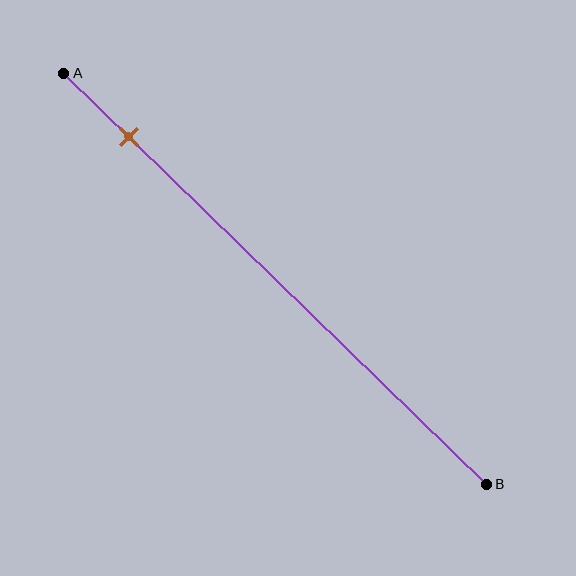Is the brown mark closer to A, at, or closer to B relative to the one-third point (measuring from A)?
The brown mark is closer to point A than the one-third point of segment AB.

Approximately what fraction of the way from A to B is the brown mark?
The brown mark is approximately 15% of the way from A to B.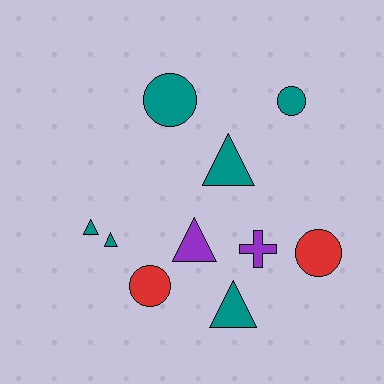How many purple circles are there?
There are no purple circles.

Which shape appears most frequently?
Triangle, with 5 objects.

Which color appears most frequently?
Teal, with 6 objects.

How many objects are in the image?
There are 10 objects.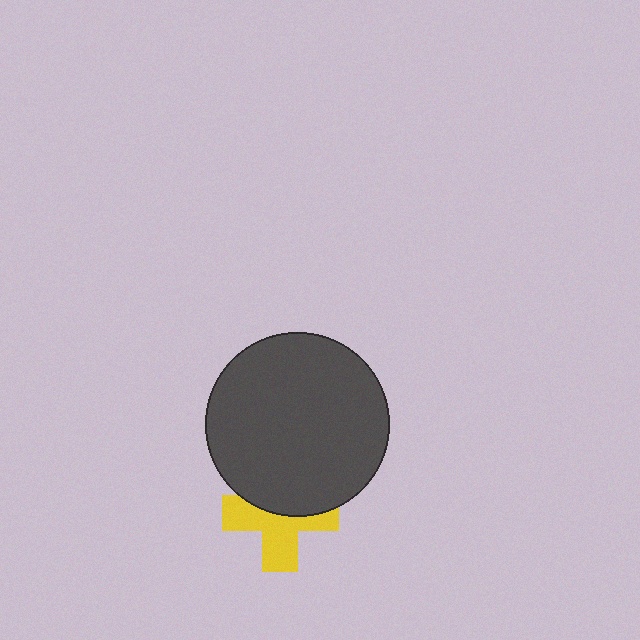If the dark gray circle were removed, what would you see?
You would see the complete yellow cross.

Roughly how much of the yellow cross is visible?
About half of it is visible (roughly 57%).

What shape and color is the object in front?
The object in front is a dark gray circle.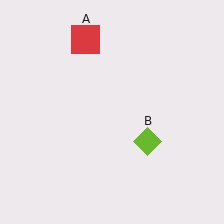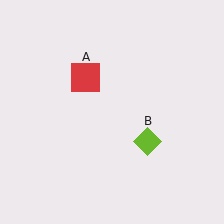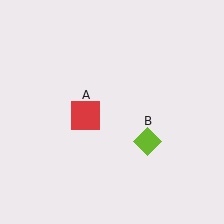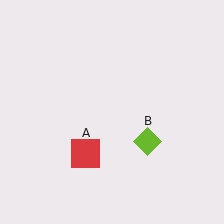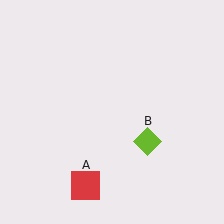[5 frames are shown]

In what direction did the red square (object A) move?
The red square (object A) moved down.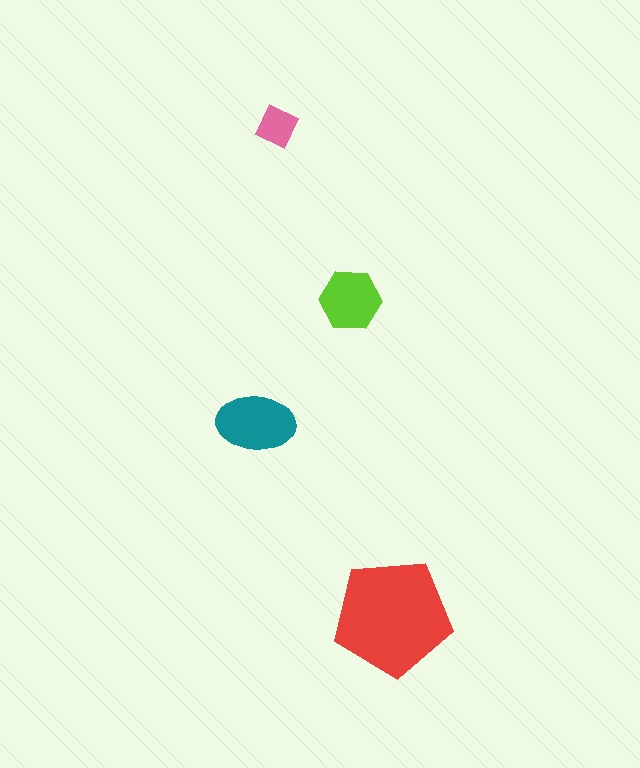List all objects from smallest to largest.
The pink diamond, the lime hexagon, the teal ellipse, the red pentagon.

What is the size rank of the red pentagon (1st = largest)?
1st.